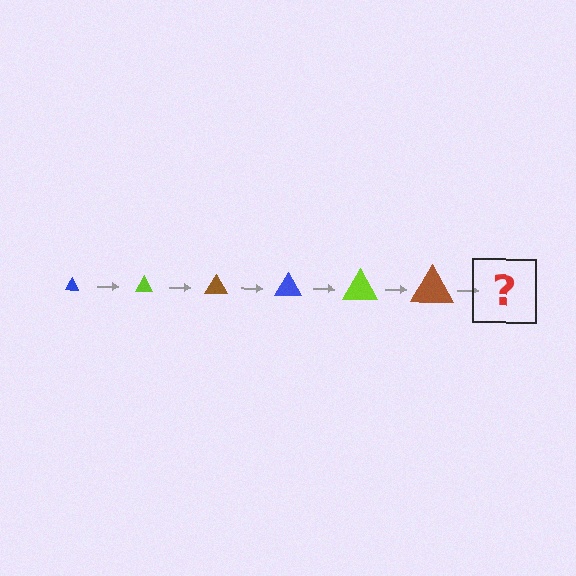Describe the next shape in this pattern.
It should be a blue triangle, larger than the previous one.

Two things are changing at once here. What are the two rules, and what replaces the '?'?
The two rules are that the triangle grows larger each step and the color cycles through blue, lime, and brown. The '?' should be a blue triangle, larger than the previous one.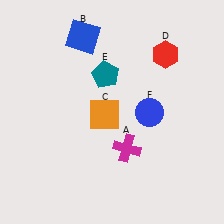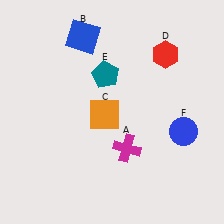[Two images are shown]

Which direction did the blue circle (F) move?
The blue circle (F) moved right.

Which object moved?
The blue circle (F) moved right.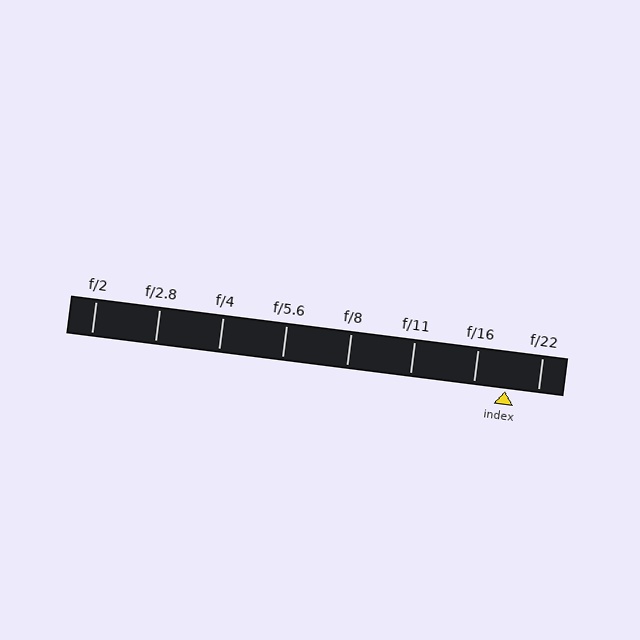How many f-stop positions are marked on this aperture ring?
There are 8 f-stop positions marked.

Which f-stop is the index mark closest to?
The index mark is closest to f/16.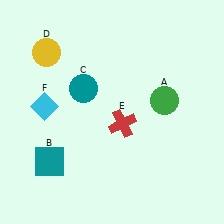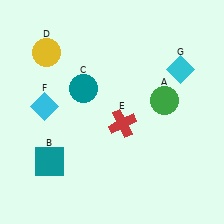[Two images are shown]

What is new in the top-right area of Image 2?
A cyan diamond (G) was added in the top-right area of Image 2.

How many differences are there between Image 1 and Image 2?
There is 1 difference between the two images.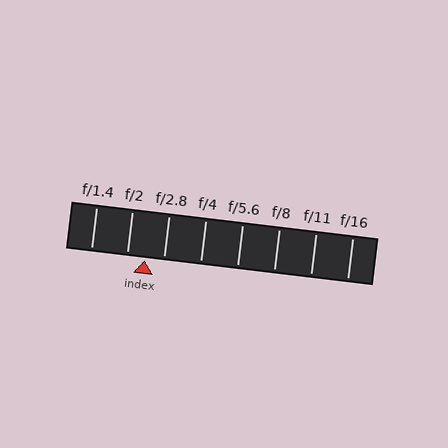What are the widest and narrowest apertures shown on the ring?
The widest aperture shown is f/1.4 and the narrowest is f/16.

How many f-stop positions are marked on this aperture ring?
There are 8 f-stop positions marked.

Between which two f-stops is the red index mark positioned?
The index mark is between f/2 and f/2.8.